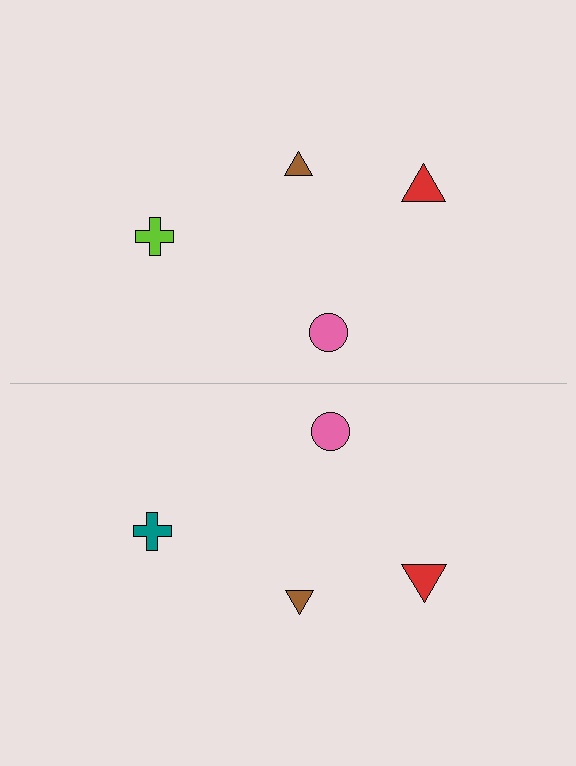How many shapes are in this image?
There are 8 shapes in this image.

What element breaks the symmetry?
The teal cross on the bottom side breaks the symmetry — its mirror counterpart is lime.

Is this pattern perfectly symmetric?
No, the pattern is not perfectly symmetric. The teal cross on the bottom side breaks the symmetry — its mirror counterpart is lime.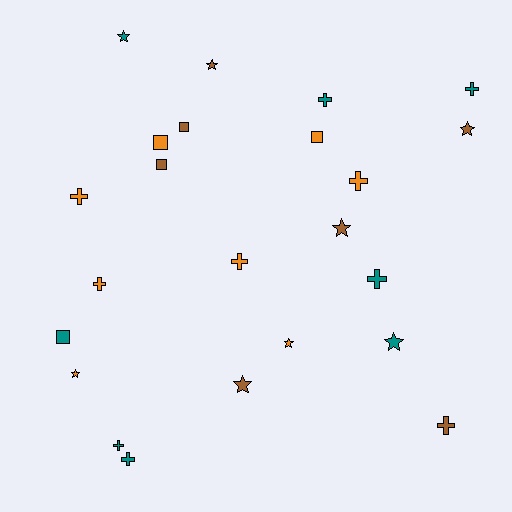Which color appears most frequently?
Orange, with 8 objects.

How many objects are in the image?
There are 23 objects.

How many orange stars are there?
There are 2 orange stars.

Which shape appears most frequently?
Cross, with 10 objects.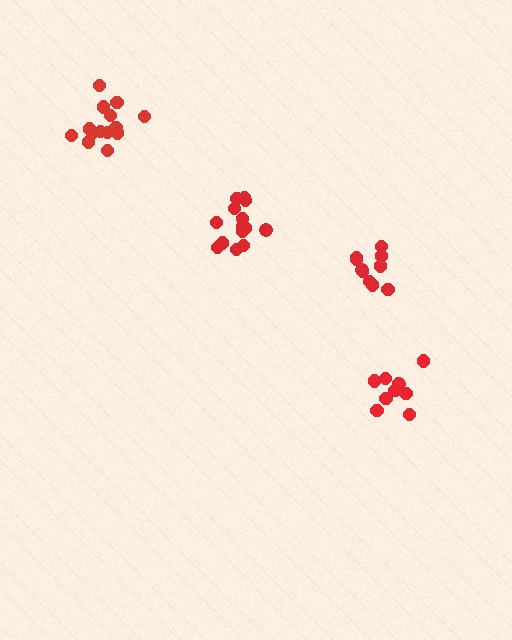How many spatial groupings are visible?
There are 4 spatial groupings.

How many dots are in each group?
Group 1: 14 dots, Group 2: 10 dots, Group 3: 10 dots, Group 4: 14 dots (48 total).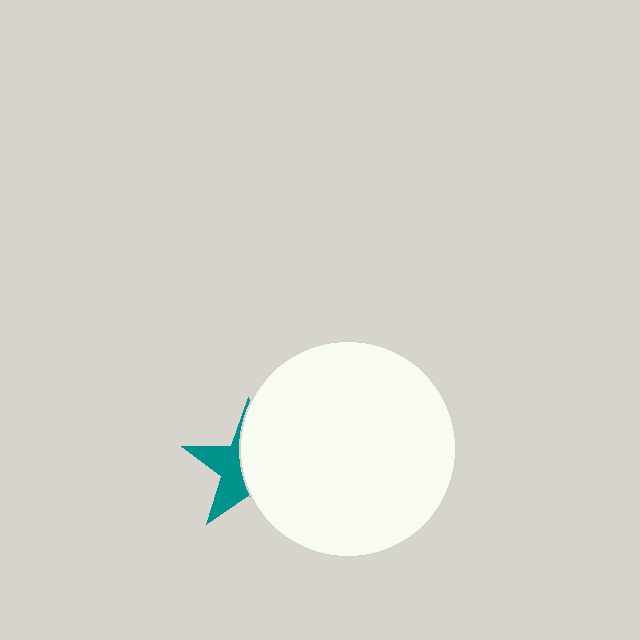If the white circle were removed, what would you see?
You would see the complete teal star.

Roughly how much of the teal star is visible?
A small part of it is visible (roughly 41%).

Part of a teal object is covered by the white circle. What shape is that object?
It is a star.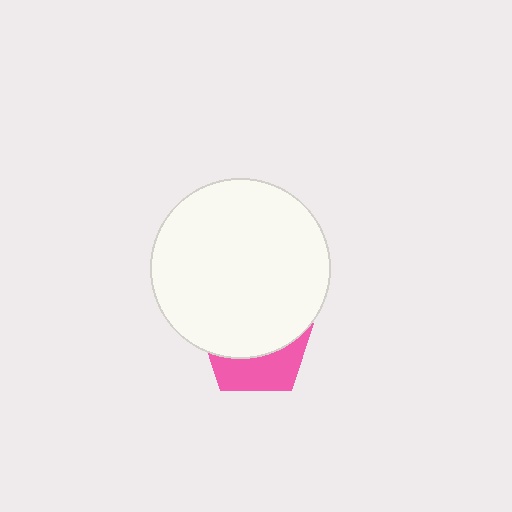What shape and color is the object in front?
The object in front is a white circle.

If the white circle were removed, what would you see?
You would see the complete pink pentagon.